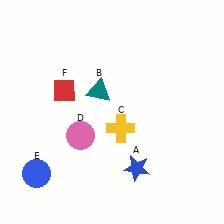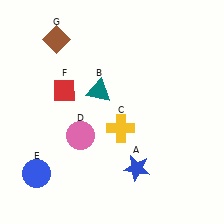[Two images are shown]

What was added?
A brown diamond (G) was added in Image 2.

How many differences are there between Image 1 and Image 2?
There is 1 difference between the two images.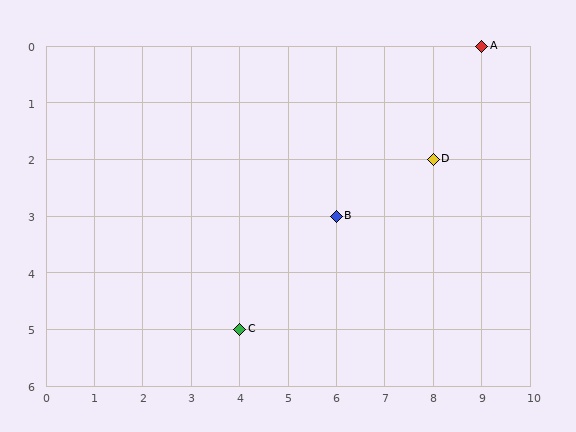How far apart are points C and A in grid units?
Points C and A are 5 columns and 5 rows apart (about 7.1 grid units diagonally).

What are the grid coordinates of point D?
Point D is at grid coordinates (8, 2).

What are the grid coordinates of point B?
Point B is at grid coordinates (6, 3).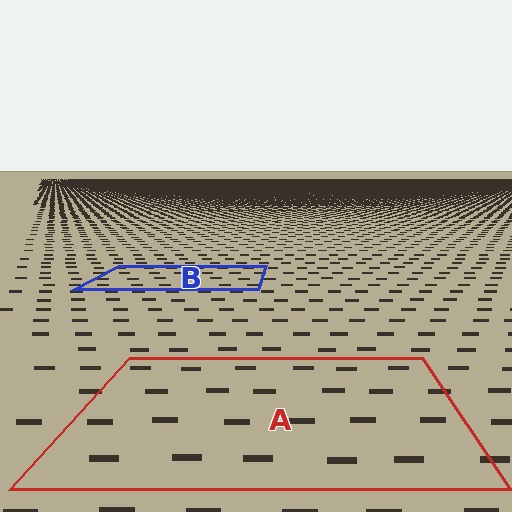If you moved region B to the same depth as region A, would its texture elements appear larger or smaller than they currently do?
They would appear larger. At a closer depth, the same texture elements are projected at a bigger on-screen size.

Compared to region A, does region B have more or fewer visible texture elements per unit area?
Region B has more texture elements per unit area — they are packed more densely because it is farther away.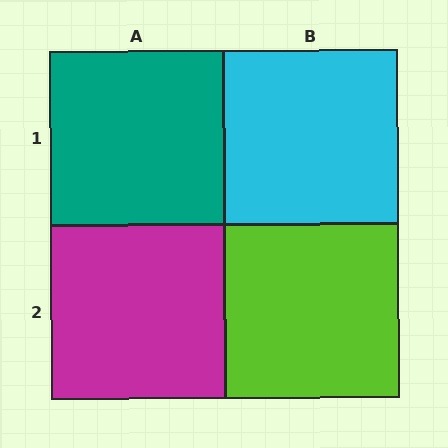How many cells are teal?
1 cell is teal.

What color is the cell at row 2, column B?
Lime.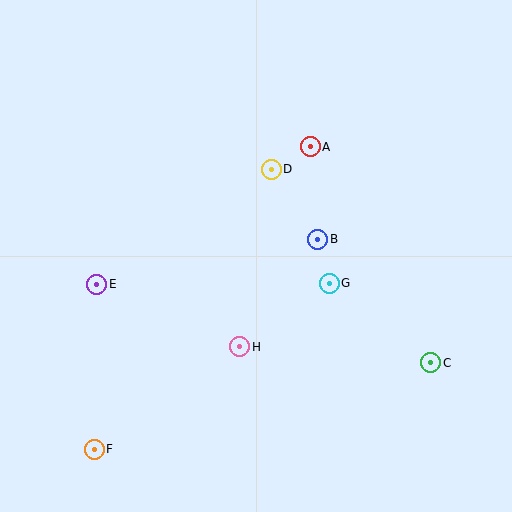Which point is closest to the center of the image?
Point B at (318, 239) is closest to the center.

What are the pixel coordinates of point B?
Point B is at (318, 239).